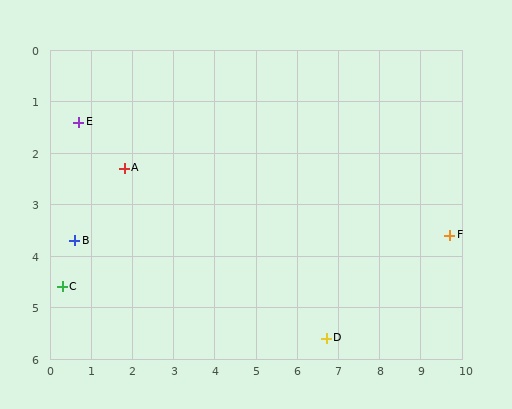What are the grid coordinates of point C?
Point C is at approximately (0.3, 4.6).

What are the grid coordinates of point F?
Point F is at approximately (9.7, 3.6).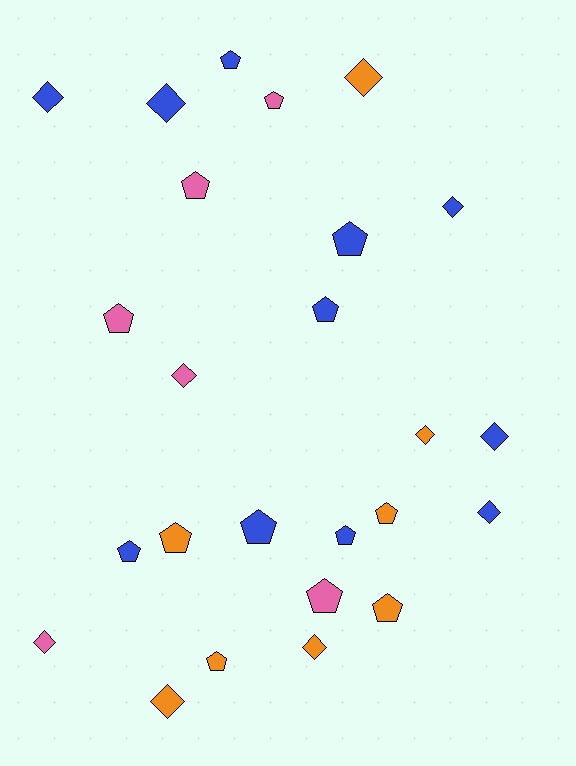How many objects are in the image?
There are 25 objects.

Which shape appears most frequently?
Pentagon, with 14 objects.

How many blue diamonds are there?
There are 5 blue diamonds.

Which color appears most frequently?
Blue, with 11 objects.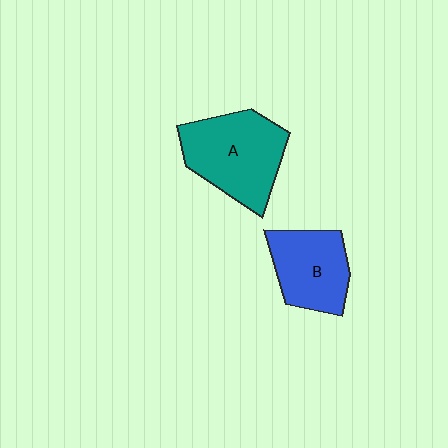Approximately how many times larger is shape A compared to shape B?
Approximately 1.3 times.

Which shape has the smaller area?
Shape B (blue).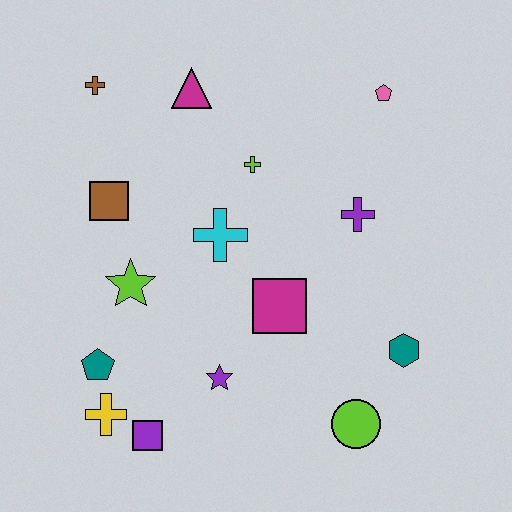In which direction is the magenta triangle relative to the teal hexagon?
The magenta triangle is above the teal hexagon.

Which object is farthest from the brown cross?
The lime circle is farthest from the brown cross.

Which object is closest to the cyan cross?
The lime cross is closest to the cyan cross.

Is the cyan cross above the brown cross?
No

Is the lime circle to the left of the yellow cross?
No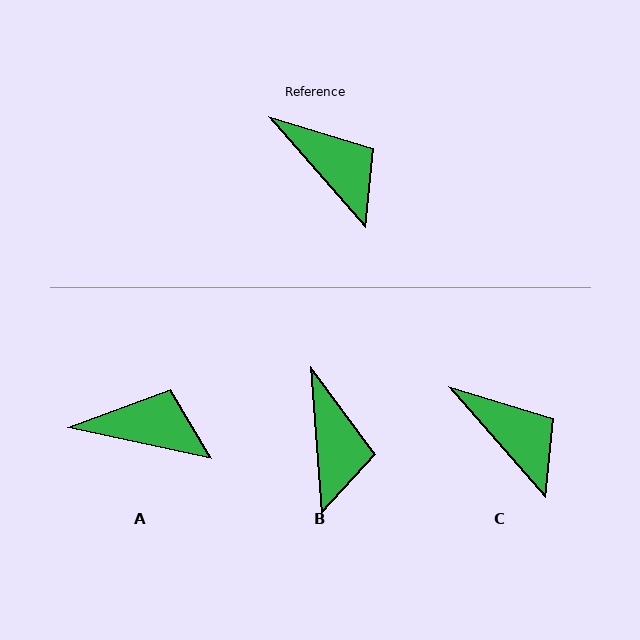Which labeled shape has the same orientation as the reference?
C.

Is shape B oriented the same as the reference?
No, it is off by about 36 degrees.